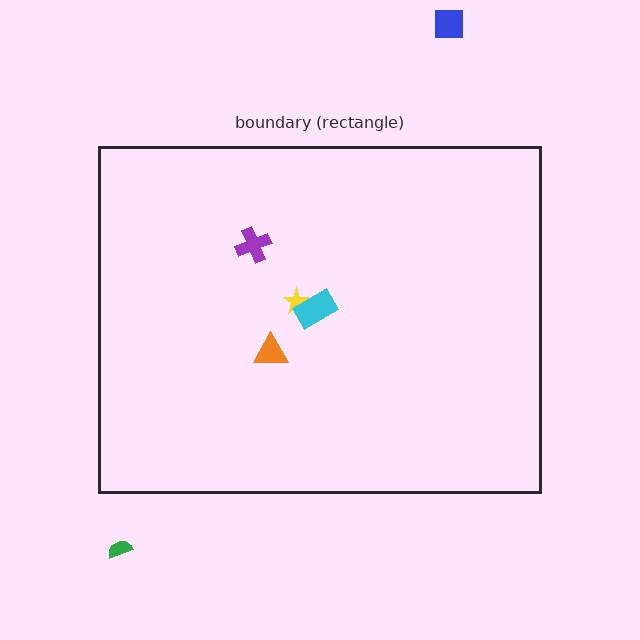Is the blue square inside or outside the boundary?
Outside.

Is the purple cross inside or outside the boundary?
Inside.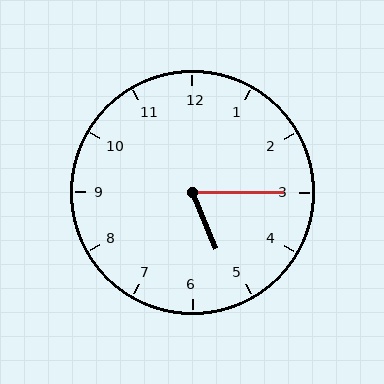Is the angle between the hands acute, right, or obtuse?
It is acute.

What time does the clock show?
5:15.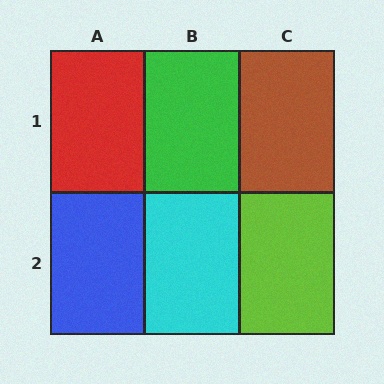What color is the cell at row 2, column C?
Lime.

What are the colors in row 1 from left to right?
Red, green, brown.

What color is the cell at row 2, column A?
Blue.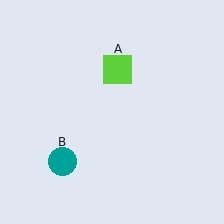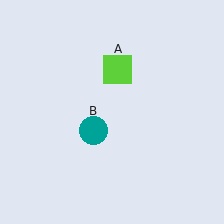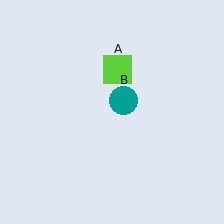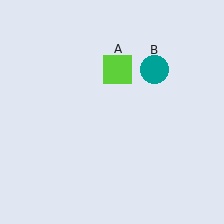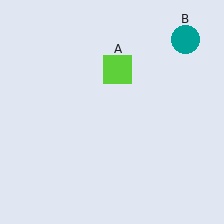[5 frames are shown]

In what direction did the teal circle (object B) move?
The teal circle (object B) moved up and to the right.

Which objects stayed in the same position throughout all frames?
Lime square (object A) remained stationary.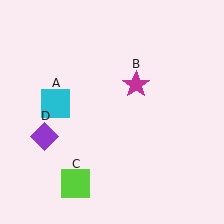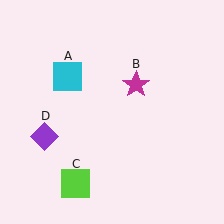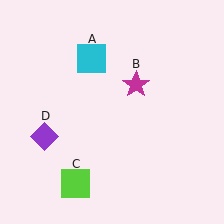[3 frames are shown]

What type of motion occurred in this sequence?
The cyan square (object A) rotated clockwise around the center of the scene.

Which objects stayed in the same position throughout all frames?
Magenta star (object B) and lime square (object C) and purple diamond (object D) remained stationary.